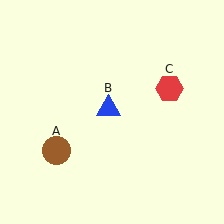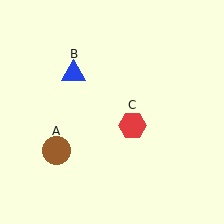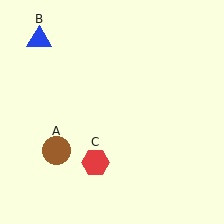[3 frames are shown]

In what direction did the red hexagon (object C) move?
The red hexagon (object C) moved down and to the left.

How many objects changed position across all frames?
2 objects changed position: blue triangle (object B), red hexagon (object C).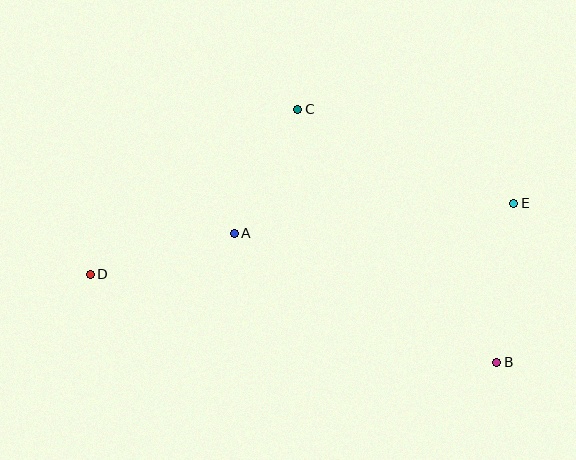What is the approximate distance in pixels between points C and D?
The distance between C and D is approximately 265 pixels.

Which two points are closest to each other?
Points A and C are closest to each other.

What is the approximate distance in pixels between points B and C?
The distance between B and C is approximately 322 pixels.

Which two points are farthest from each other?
Points D and E are farthest from each other.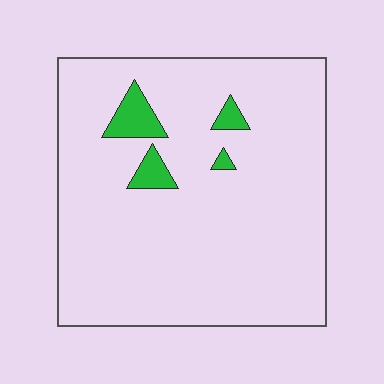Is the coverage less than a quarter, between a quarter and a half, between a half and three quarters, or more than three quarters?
Less than a quarter.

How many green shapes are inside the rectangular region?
4.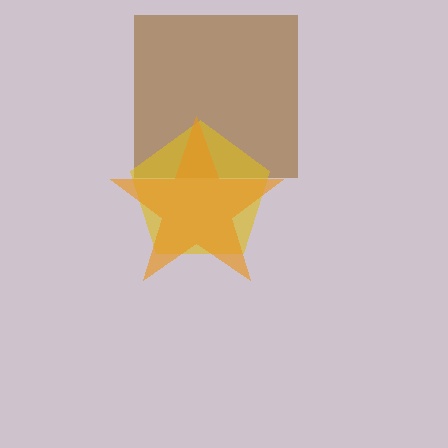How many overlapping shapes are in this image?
There are 3 overlapping shapes in the image.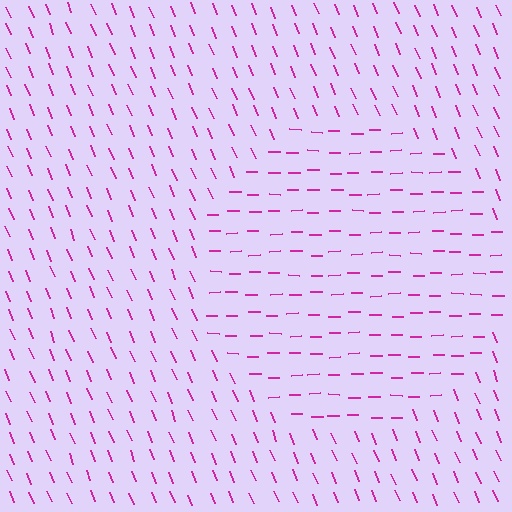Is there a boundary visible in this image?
Yes, there is a texture boundary formed by a change in line orientation.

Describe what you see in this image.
The image is filled with small magenta line segments. A circle region in the image has lines oriented differently from the surrounding lines, creating a visible texture boundary.